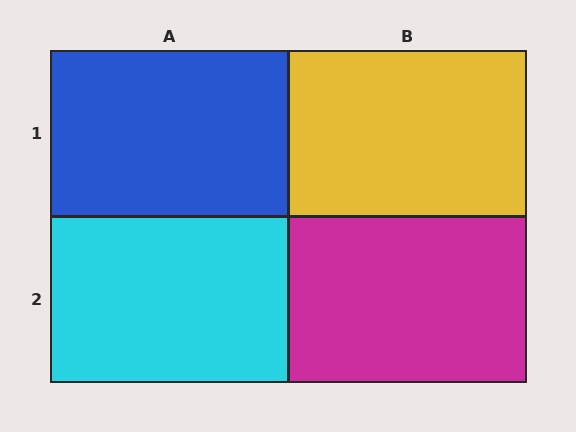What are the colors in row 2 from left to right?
Cyan, magenta.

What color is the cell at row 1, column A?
Blue.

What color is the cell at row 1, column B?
Yellow.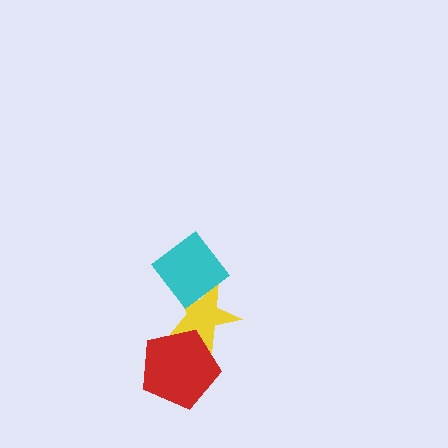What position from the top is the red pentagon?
The red pentagon is 3rd from the top.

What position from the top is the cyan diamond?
The cyan diamond is 1st from the top.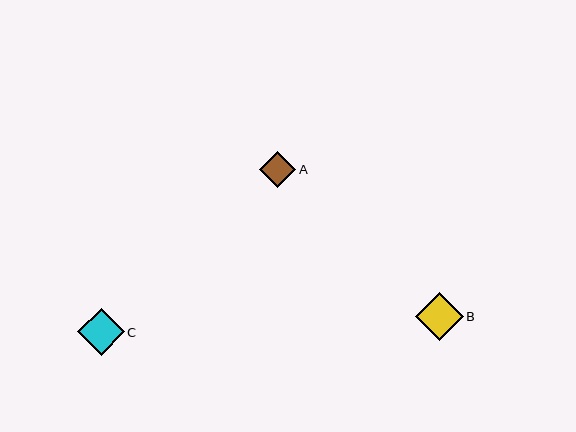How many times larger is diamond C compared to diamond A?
Diamond C is approximately 1.3 times the size of diamond A.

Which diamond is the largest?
Diamond B is the largest with a size of approximately 48 pixels.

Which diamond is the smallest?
Diamond A is the smallest with a size of approximately 36 pixels.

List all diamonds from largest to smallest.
From largest to smallest: B, C, A.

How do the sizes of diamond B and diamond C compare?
Diamond B and diamond C are approximately the same size.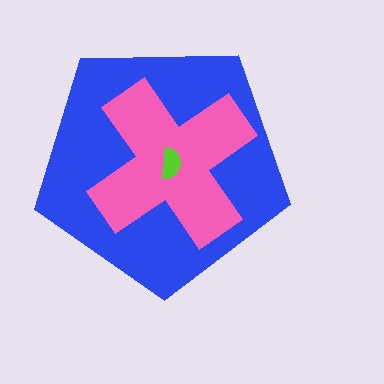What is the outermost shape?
The blue pentagon.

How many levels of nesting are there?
3.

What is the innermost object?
The lime semicircle.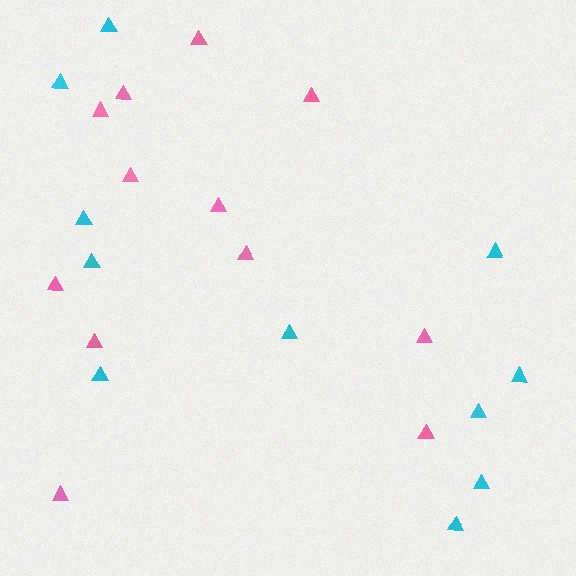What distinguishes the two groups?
There are 2 groups: one group of cyan triangles (11) and one group of pink triangles (12).